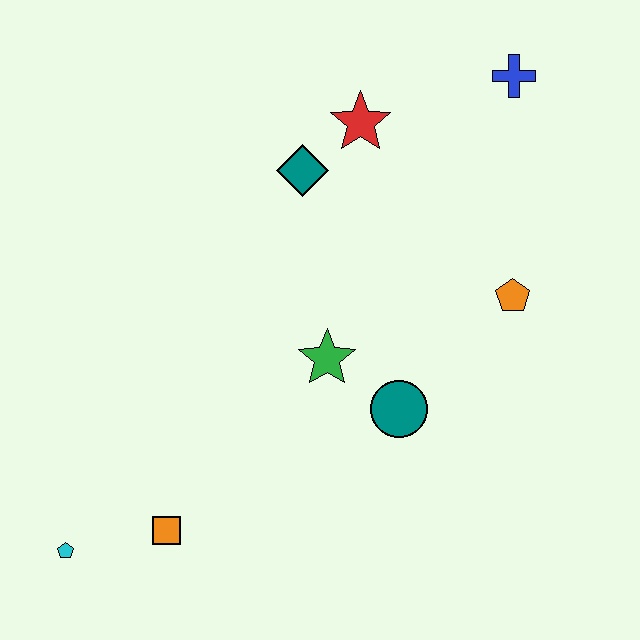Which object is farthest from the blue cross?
The cyan pentagon is farthest from the blue cross.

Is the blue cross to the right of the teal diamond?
Yes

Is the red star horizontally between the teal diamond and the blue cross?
Yes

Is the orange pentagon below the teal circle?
No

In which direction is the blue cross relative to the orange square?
The blue cross is above the orange square.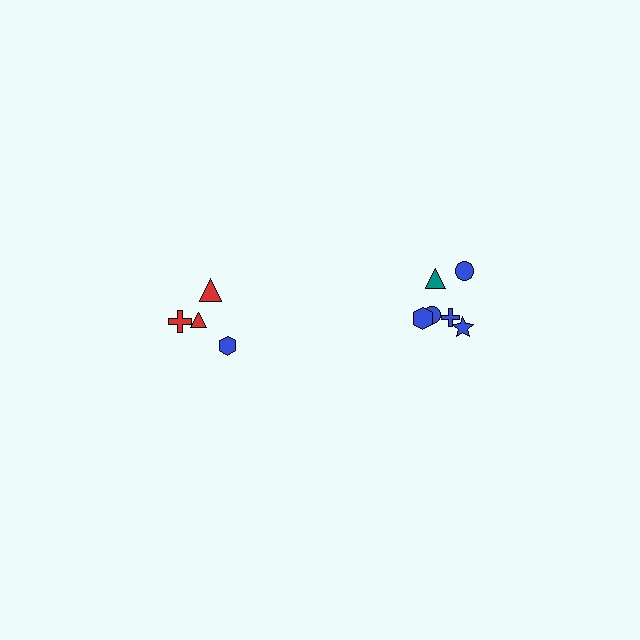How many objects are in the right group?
There are 6 objects.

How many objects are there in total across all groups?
There are 10 objects.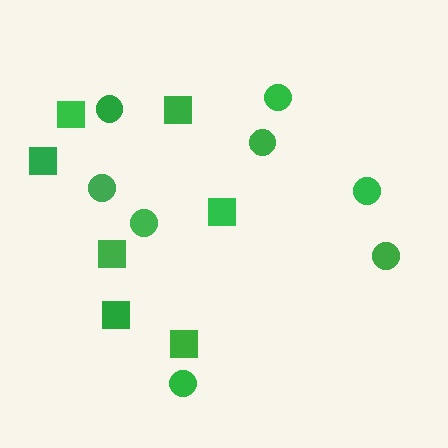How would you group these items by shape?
There are 2 groups: one group of squares (7) and one group of circles (8).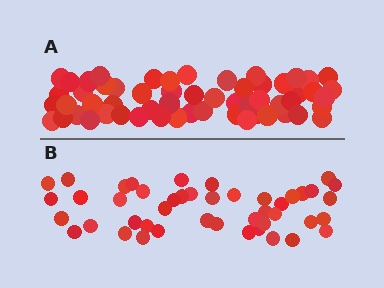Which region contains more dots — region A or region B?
Region A (the top region) has more dots.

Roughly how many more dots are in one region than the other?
Region A has roughly 12 or so more dots than region B.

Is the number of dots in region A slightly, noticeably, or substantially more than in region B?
Region A has noticeably more, but not dramatically so. The ratio is roughly 1.3 to 1.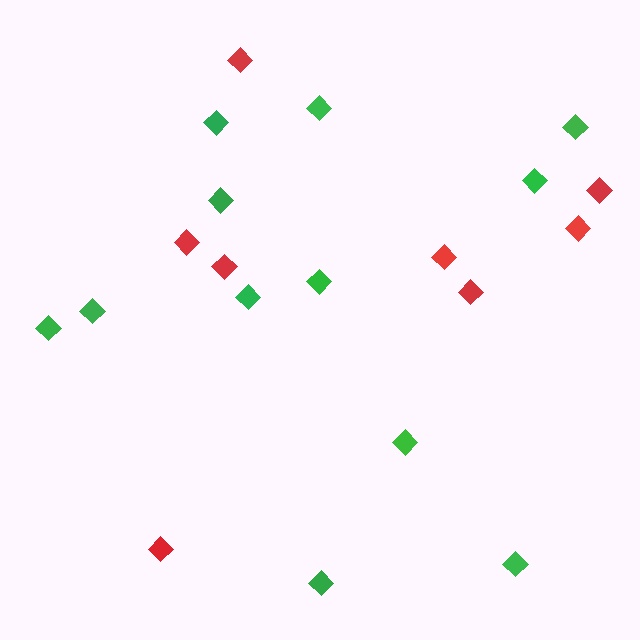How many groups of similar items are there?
There are 2 groups: one group of green diamonds (12) and one group of red diamonds (8).